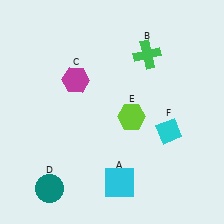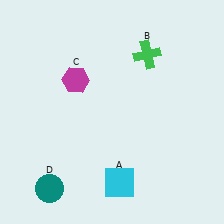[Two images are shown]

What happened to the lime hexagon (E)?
The lime hexagon (E) was removed in Image 2. It was in the bottom-right area of Image 1.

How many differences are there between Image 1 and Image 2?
There are 2 differences between the two images.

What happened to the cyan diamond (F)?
The cyan diamond (F) was removed in Image 2. It was in the bottom-right area of Image 1.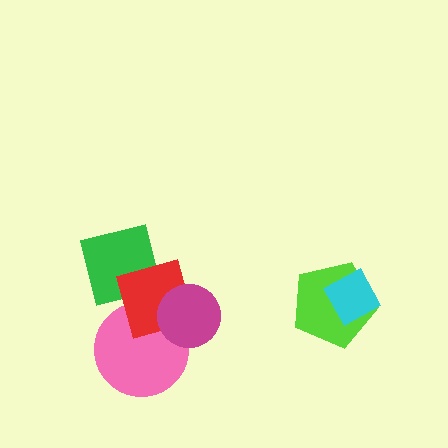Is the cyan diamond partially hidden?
No, no other shape covers it.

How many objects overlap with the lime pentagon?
1 object overlaps with the lime pentagon.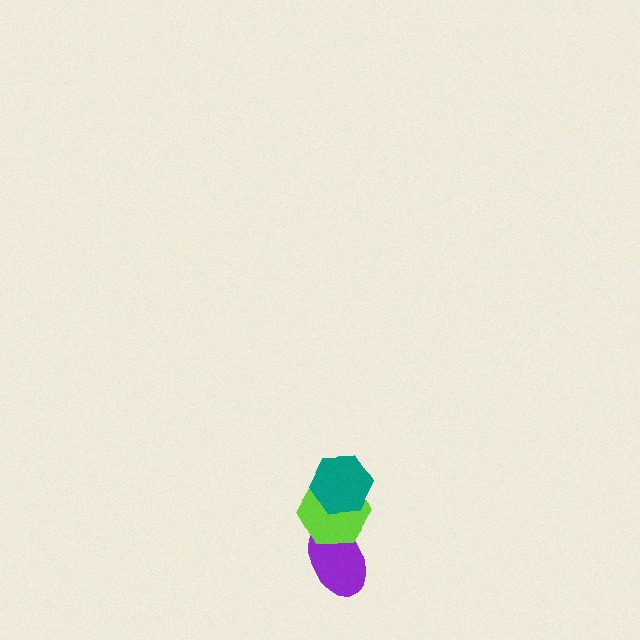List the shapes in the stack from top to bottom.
From top to bottom: the teal hexagon, the lime hexagon, the purple ellipse.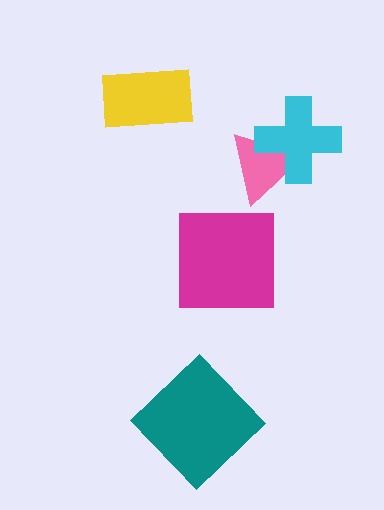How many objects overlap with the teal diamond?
0 objects overlap with the teal diamond.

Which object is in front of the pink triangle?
The cyan cross is in front of the pink triangle.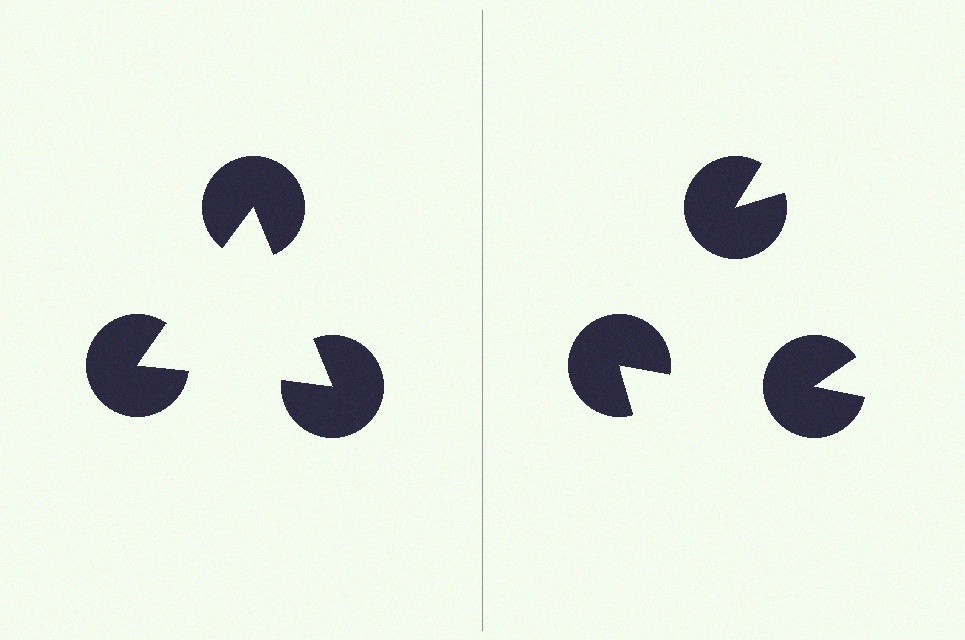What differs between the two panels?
The pac-man discs are positioned identically on both sides; only the wedge orientations differ. On the left they align to a triangle; on the right they are misaligned.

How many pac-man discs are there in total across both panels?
6 — 3 on each side.